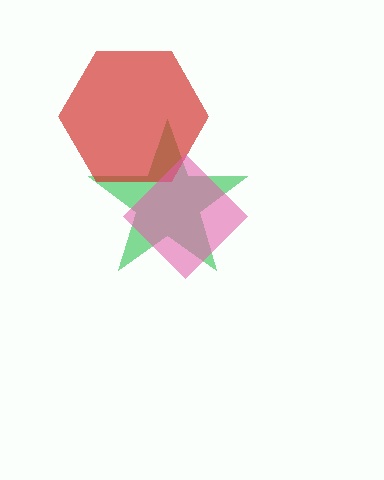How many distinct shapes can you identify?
There are 3 distinct shapes: a green star, a red hexagon, a pink diamond.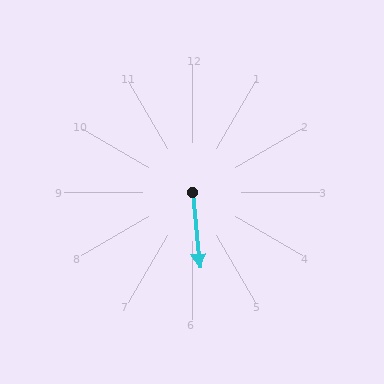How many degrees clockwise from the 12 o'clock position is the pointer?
Approximately 174 degrees.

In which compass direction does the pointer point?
South.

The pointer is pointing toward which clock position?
Roughly 6 o'clock.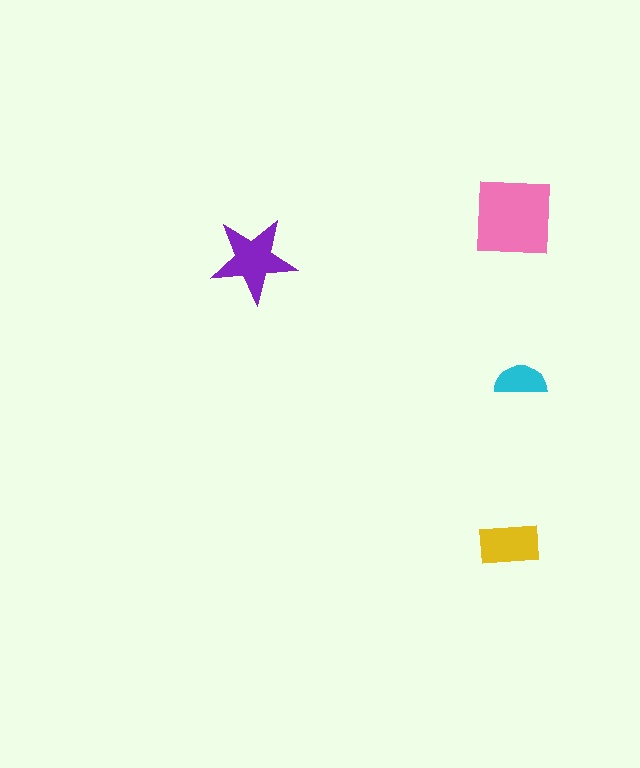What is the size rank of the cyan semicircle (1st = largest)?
4th.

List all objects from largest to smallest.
The pink square, the purple star, the yellow rectangle, the cyan semicircle.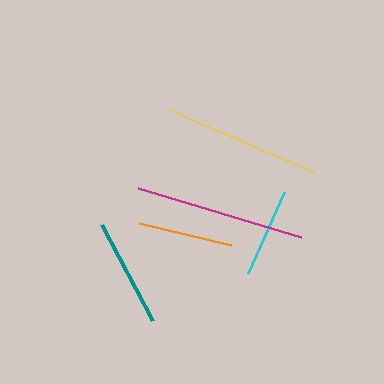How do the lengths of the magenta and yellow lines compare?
The magenta and yellow lines are approximately the same length.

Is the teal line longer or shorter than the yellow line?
The yellow line is longer than the teal line.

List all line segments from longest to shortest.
From longest to shortest: magenta, yellow, teal, orange, cyan.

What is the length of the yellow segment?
The yellow segment is approximately 158 pixels long.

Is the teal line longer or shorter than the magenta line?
The magenta line is longer than the teal line.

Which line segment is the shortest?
The cyan line is the shortest at approximately 89 pixels.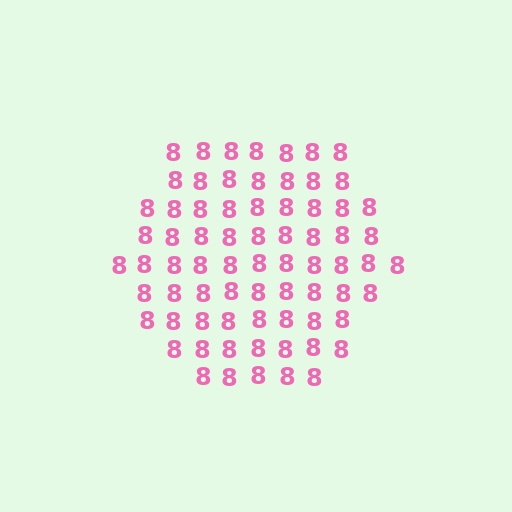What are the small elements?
The small elements are digit 8's.